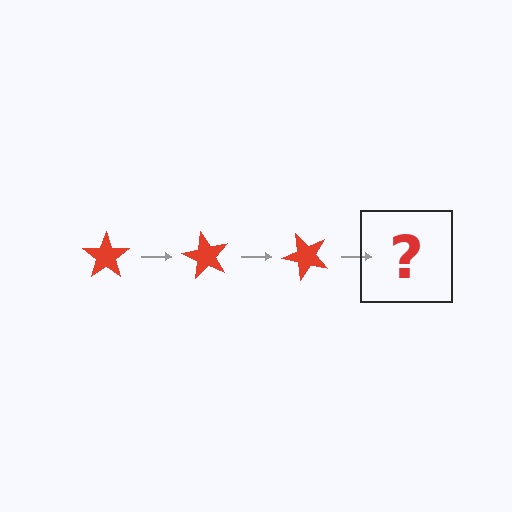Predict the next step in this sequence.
The next step is a red star rotated 180 degrees.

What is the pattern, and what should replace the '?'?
The pattern is that the star rotates 60 degrees each step. The '?' should be a red star rotated 180 degrees.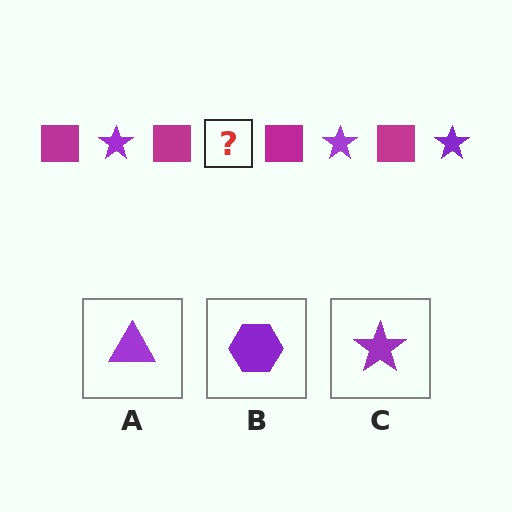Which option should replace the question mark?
Option C.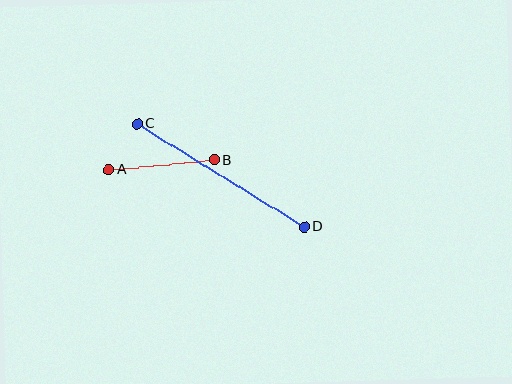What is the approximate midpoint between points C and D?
The midpoint is at approximately (221, 175) pixels.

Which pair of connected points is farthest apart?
Points C and D are farthest apart.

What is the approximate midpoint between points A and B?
The midpoint is at approximately (162, 165) pixels.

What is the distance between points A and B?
The distance is approximately 106 pixels.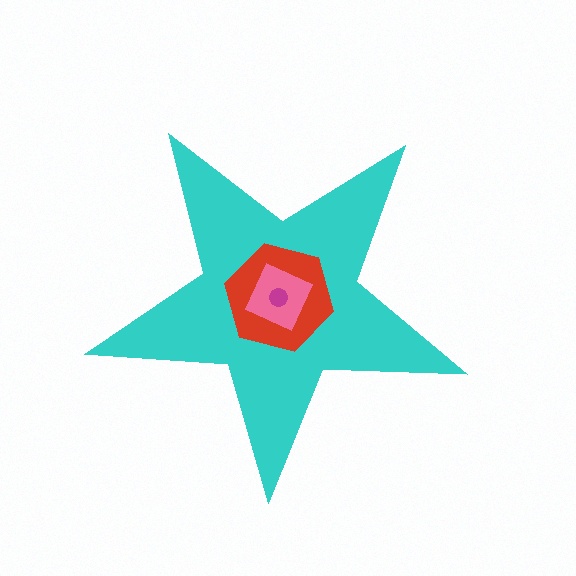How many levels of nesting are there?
4.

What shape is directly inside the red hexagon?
The pink diamond.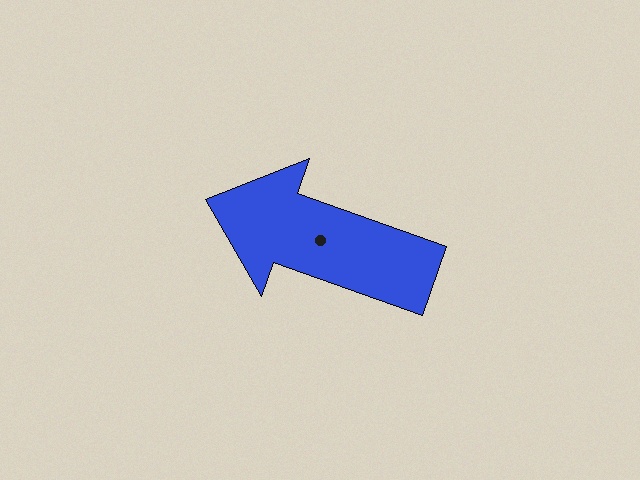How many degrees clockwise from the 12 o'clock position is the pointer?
Approximately 290 degrees.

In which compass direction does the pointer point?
West.